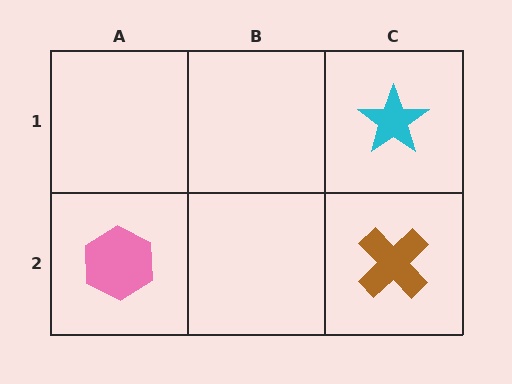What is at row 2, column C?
A brown cross.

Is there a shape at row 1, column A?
No, that cell is empty.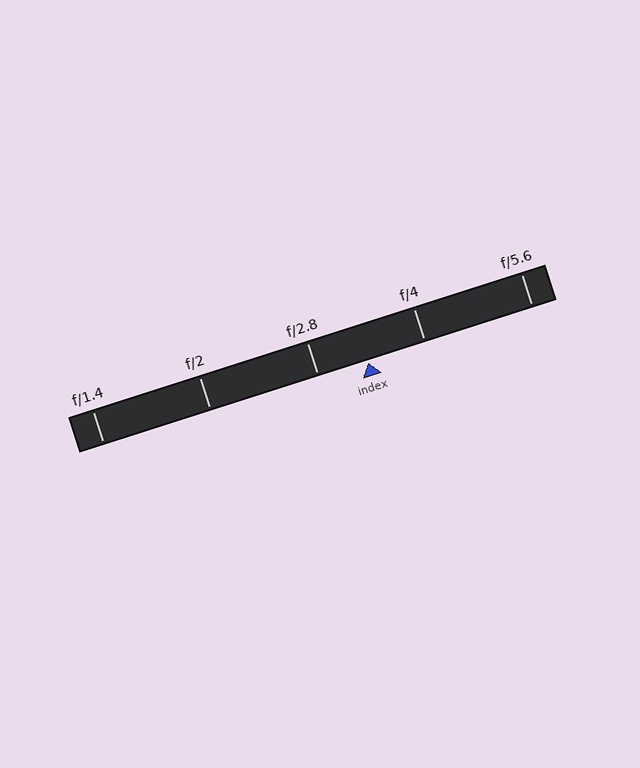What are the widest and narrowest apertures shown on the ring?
The widest aperture shown is f/1.4 and the narrowest is f/5.6.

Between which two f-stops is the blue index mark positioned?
The index mark is between f/2.8 and f/4.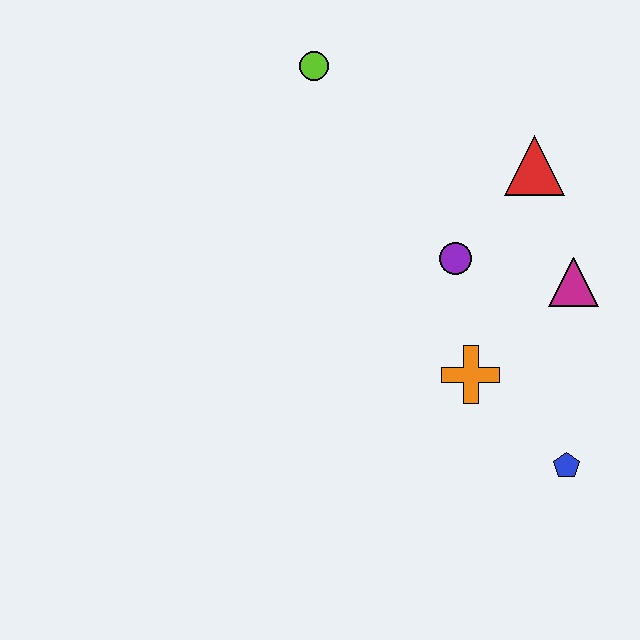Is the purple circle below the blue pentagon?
No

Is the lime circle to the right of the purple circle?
No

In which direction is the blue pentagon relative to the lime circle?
The blue pentagon is below the lime circle.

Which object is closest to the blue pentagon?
The orange cross is closest to the blue pentagon.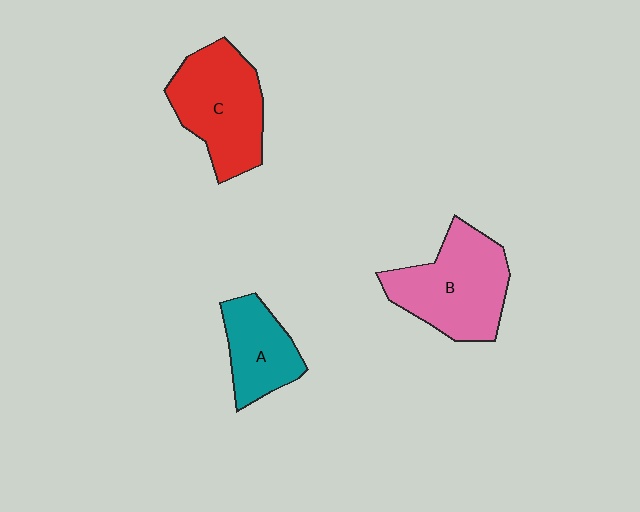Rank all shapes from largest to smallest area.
From largest to smallest: B (pink), C (red), A (teal).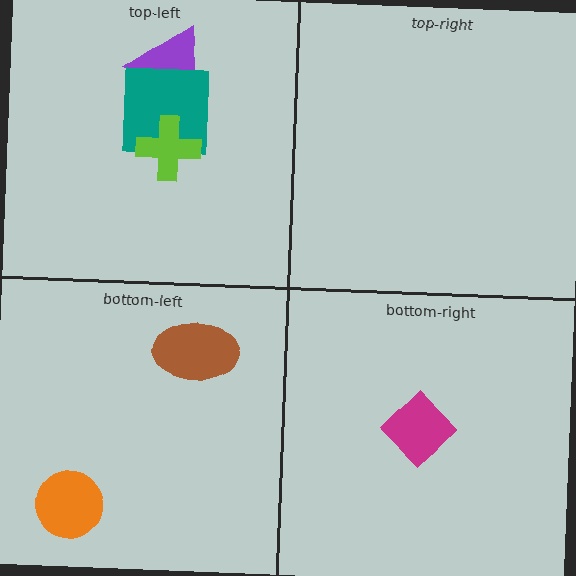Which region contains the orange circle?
The bottom-left region.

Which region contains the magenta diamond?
The bottom-right region.